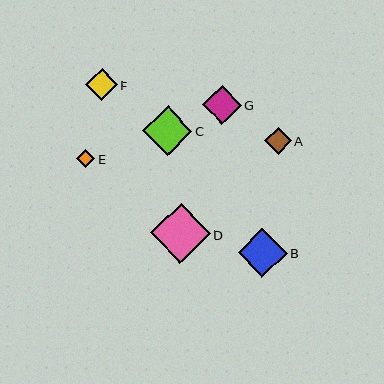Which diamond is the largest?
Diamond D is the largest with a size of approximately 60 pixels.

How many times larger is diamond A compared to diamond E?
Diamond A is approximately 1.5 times the size of diamond E.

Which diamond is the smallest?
Diamond E is the smallest with a size of approximately 18 pixels.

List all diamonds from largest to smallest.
From largest to smallest: D, C, B, G, F, A, E.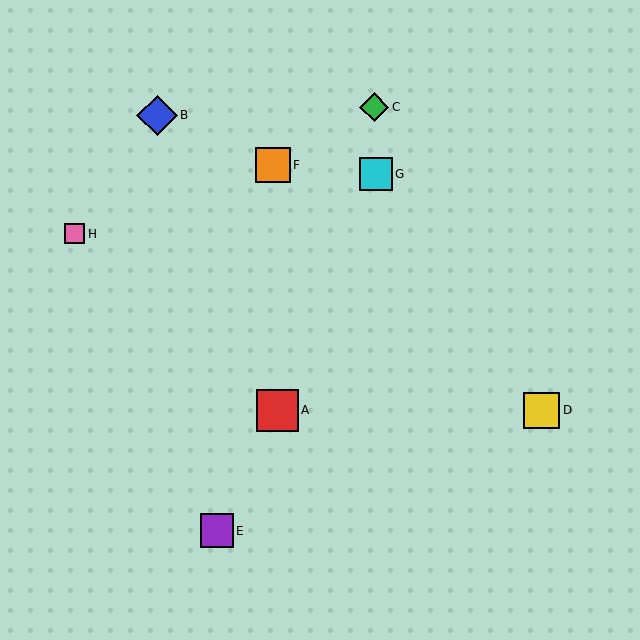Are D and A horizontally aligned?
Yes, both are at y≈410.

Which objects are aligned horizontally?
Objects A, D are aligned horizontally.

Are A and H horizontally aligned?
No, A is at y≈410 and H is at y≈234.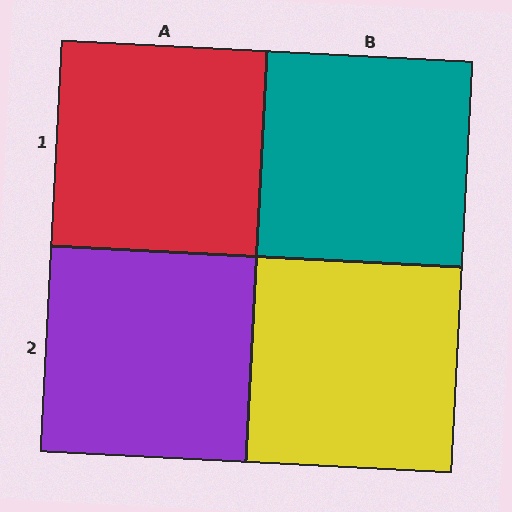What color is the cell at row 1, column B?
Teal.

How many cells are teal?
1 cell is teal.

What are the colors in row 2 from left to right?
Purple, yellow.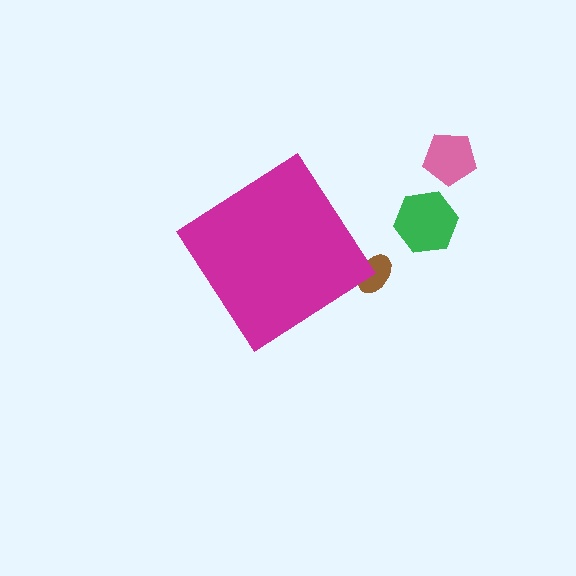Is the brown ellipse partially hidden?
Yes, the brown ellipse is partially hidden behind the magenta diamond.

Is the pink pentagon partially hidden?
No, the pink pentagon is fully visible.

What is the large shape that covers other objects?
A magenta diamond.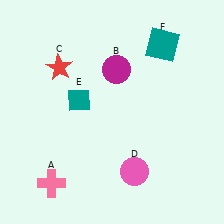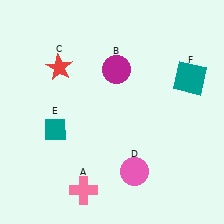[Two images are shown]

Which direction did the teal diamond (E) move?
The teal diamond (E) moved down.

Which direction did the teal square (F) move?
The teal square (F) moved down.